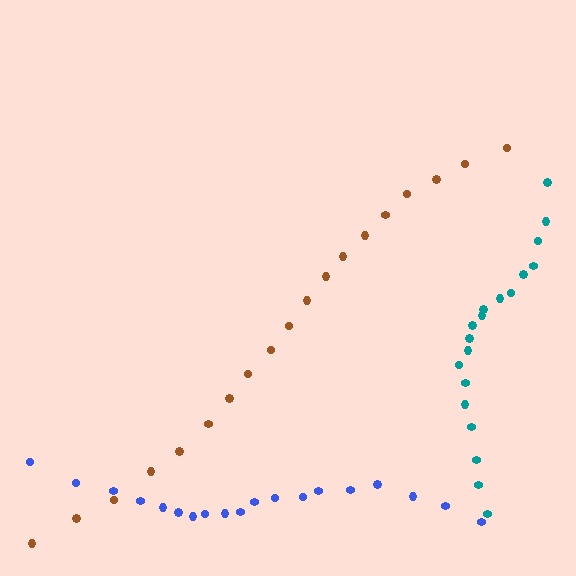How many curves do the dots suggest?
There are 3 distinct paths.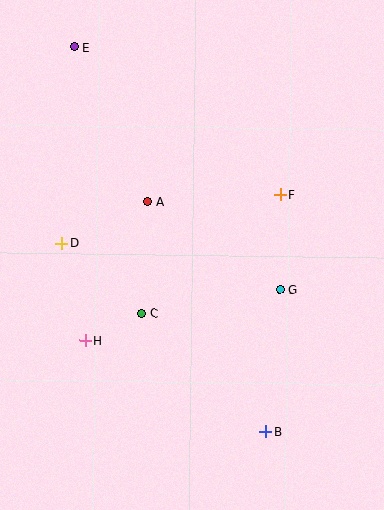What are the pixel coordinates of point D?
Point D is at (62, 244).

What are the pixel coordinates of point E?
Point E is at (74, 47).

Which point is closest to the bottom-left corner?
Point H is closest to the bottom-left corner.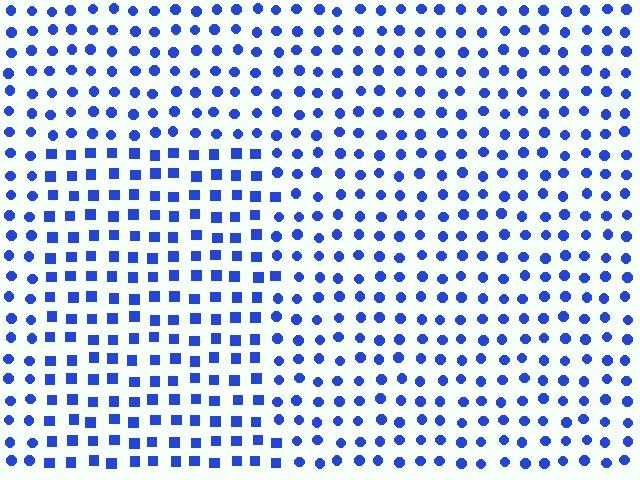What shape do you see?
I see a rectangle.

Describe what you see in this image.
The image is filled with small blue elements arranged in a uniform grid. A rectangle-shaped region contains squares, while the surrounding area contains circles. The boundary is defined purely by the change in element shape.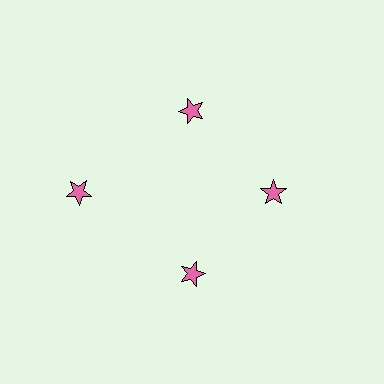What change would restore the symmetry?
The symmetry would be restored by moving it inward, back onto the ring so that all 4 stars sit at equal angles and equal distance from the center.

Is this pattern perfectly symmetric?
No. The 4 pink stars are arranged in a ring, but one element near the 9 o'clock position is pushed outward from the center, breaking the 4-fold rotational symmetry.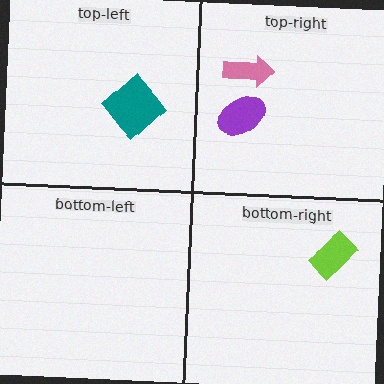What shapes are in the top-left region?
The teal diamond.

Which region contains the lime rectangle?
The bottom-right region.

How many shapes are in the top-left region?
1.